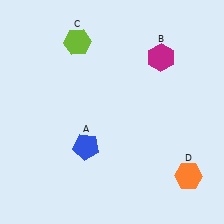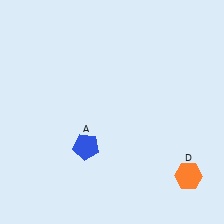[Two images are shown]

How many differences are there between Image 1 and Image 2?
There are 2 differences between the two images.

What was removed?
The lime hexagon (C), the magenta hexagon (B) were removed in Image 2.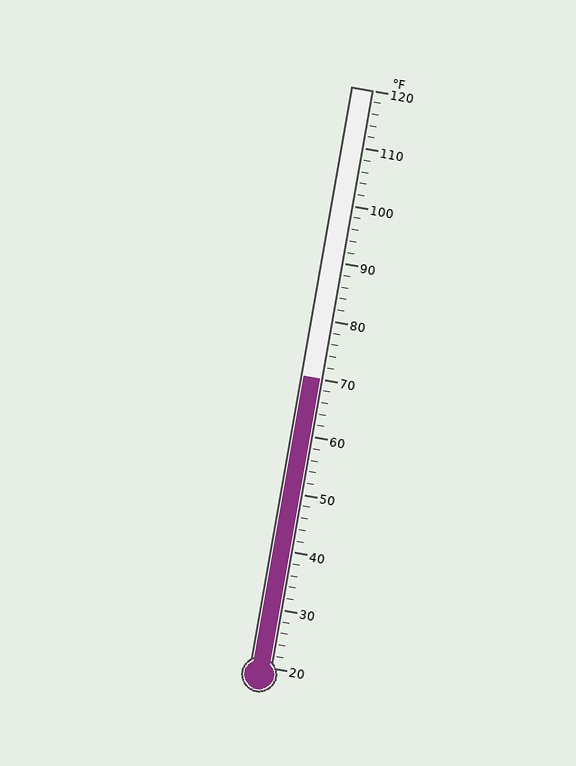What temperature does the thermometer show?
The thermometer shows approximately 70°F.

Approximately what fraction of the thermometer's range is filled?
The thermometer is filled to approximately 50% of its range.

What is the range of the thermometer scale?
The thermometer scale ranges from 20°F to 120°F.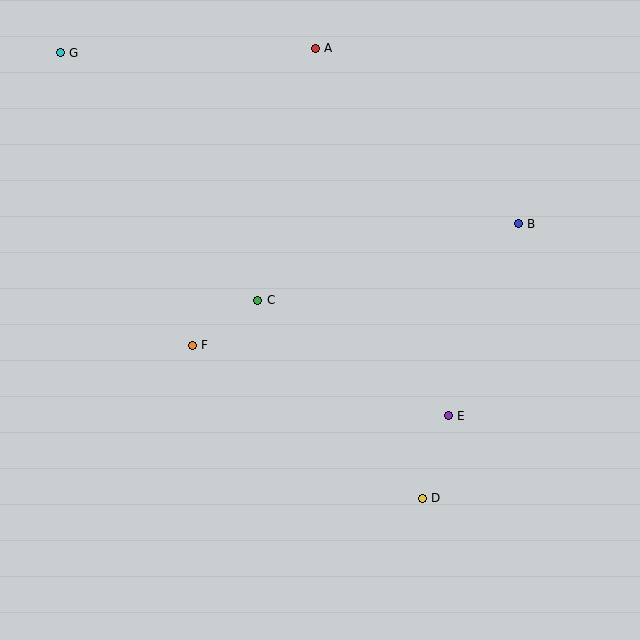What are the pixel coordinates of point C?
Point C is at (258, 300).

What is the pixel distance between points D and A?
The distance between D and A is 463 pixels.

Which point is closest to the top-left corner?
Point G is closest to the top-left corner.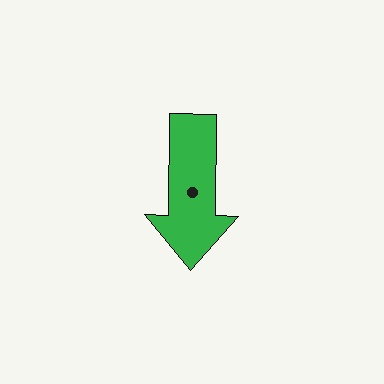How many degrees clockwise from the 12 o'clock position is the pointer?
Approximately 181 degrees.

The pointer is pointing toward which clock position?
Roughly 6 o'clock.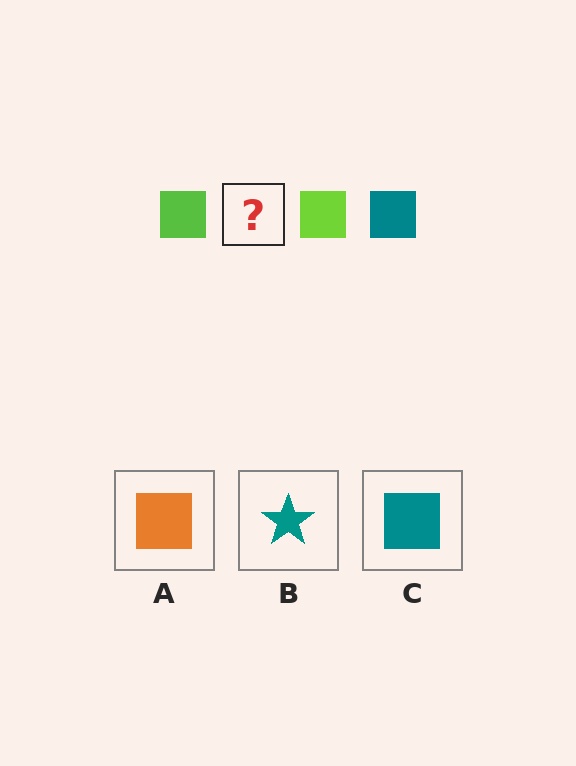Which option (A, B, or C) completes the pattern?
C.